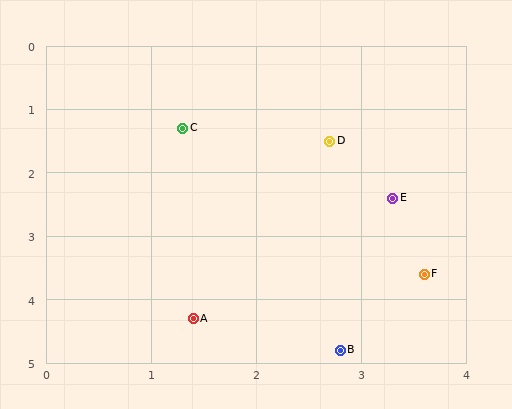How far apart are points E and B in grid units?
Points E and B are about 2.5 grid units apart.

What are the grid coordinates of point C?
Point C is at approximately (1.3, 1.3).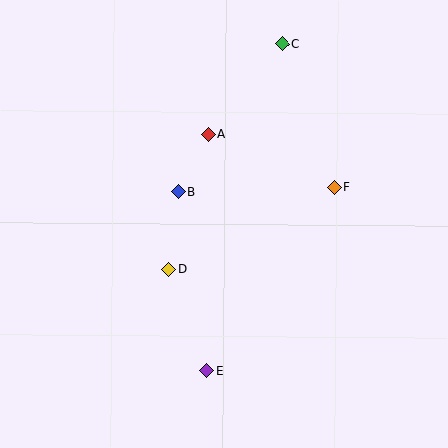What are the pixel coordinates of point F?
Point F is at (334, 187).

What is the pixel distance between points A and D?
The distance between A and D is 141 pixels.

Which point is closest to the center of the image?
Point B at (178, 191) is closest to the center.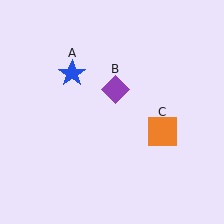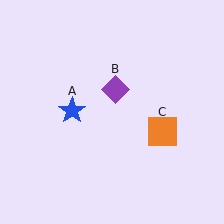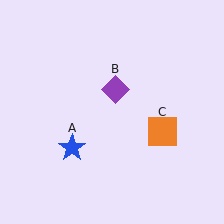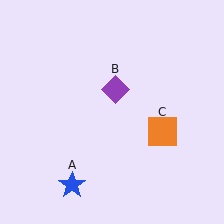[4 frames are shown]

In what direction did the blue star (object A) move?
The blue star (object A) moved down.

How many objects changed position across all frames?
1 object changed position: blue star (object A).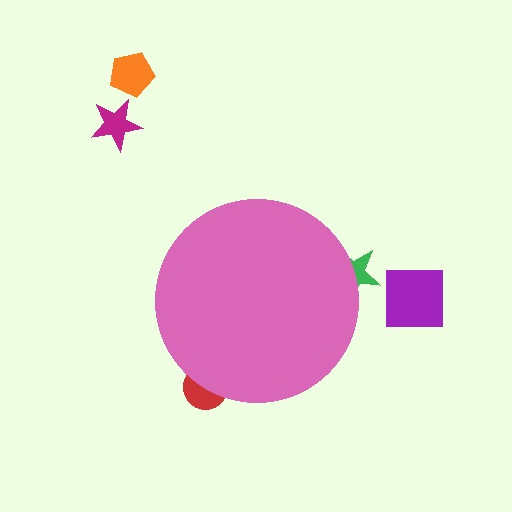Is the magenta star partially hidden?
No, the magenta star is fully visible.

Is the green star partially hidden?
Yes, the green star is partially hidden behind the pink circle.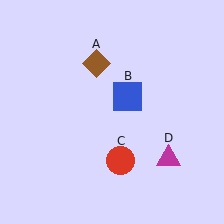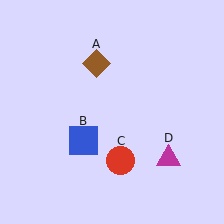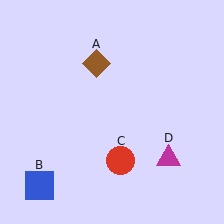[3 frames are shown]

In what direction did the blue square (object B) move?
The blue square (object B) moved down and to the left.